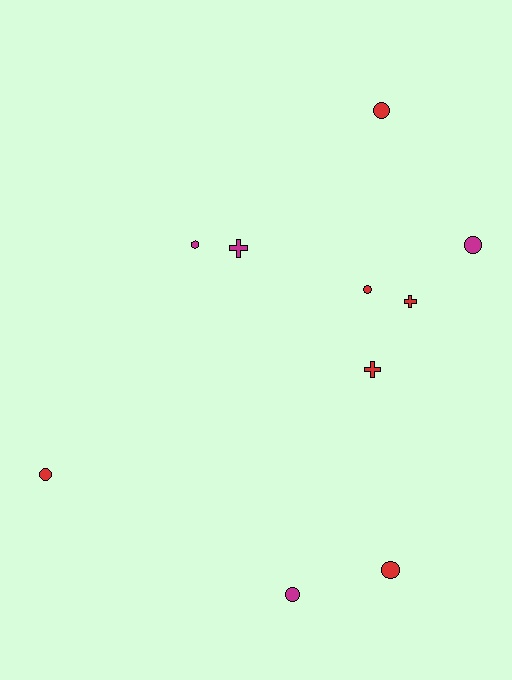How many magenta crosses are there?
There is 1 magenta cross.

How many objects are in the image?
There are 10 objects.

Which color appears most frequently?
Red, with 6 objects.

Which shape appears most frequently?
Circle, with 6 objects.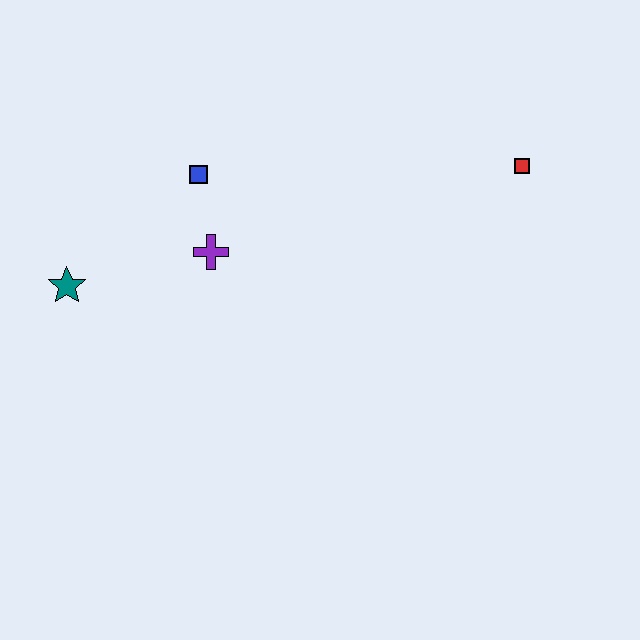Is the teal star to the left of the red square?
Yes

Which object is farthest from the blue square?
The red square is farthest from the blue square.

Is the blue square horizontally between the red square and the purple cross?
No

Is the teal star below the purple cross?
Yes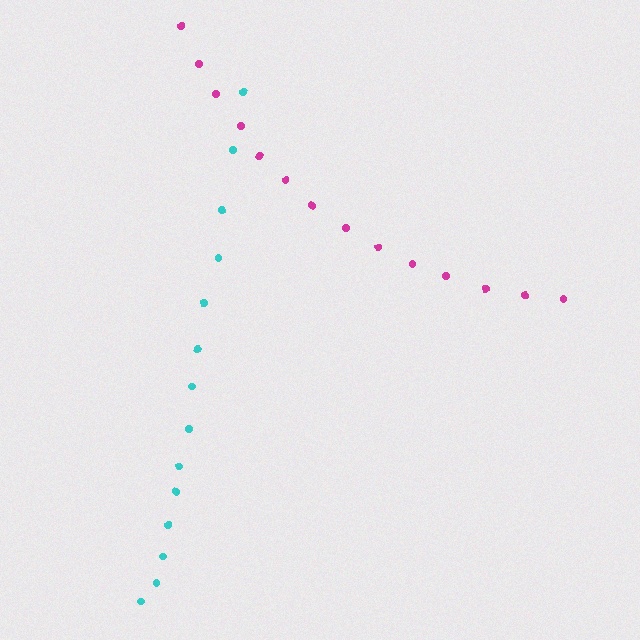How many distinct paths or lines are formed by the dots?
There are 2 distinct paths.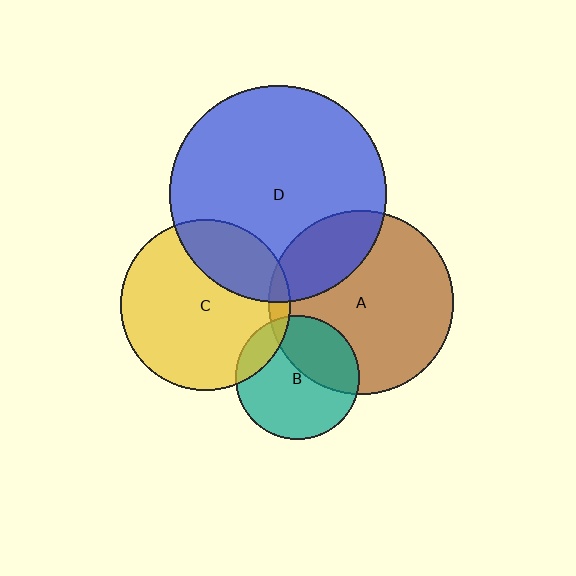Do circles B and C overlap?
Yes.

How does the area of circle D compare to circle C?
Approximately 1.6 times.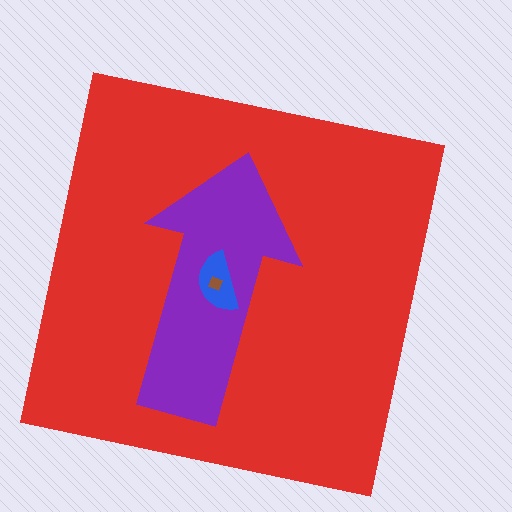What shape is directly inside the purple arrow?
The blue semicircle.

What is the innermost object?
The brown diamond.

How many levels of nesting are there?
4.